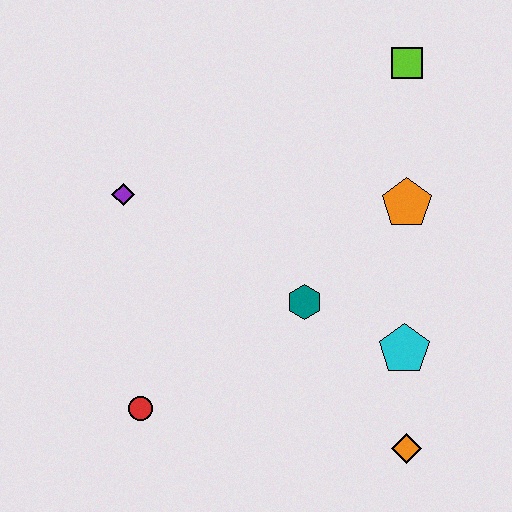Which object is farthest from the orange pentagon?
The red circle is farthest from the orange pentagon.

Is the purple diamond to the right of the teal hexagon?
No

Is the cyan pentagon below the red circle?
No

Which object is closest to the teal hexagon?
The cyan pentagon is closest to the teal hexagon.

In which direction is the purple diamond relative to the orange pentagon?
The purple diamond is to the left of the orange pentagon.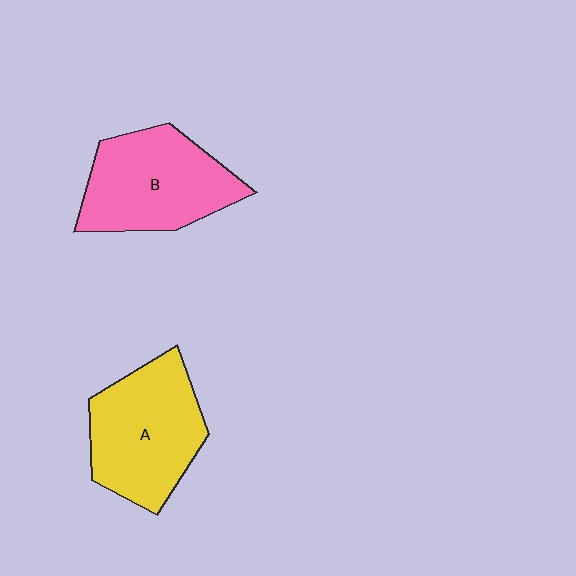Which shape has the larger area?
Shape A (yellow).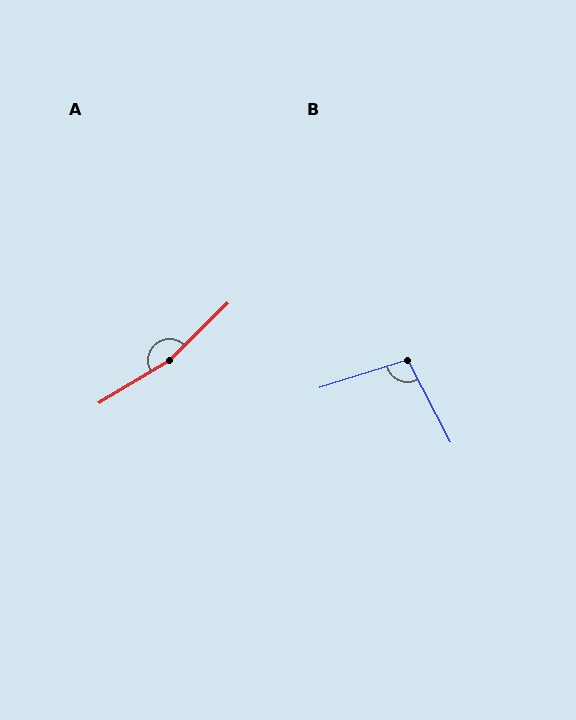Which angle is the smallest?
B, at approximately 100 degrees.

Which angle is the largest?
A, at approximately 167 degrees.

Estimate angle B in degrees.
Approximately 100 degrees.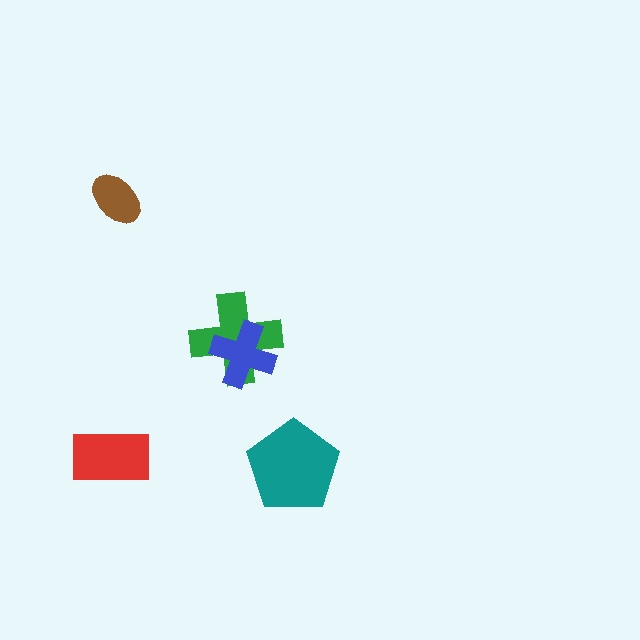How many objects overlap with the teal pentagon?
0 objects overlap with the teal pentagon.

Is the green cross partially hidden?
Yes, it is partially covered by another shape.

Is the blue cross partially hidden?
No, no other shape covers it.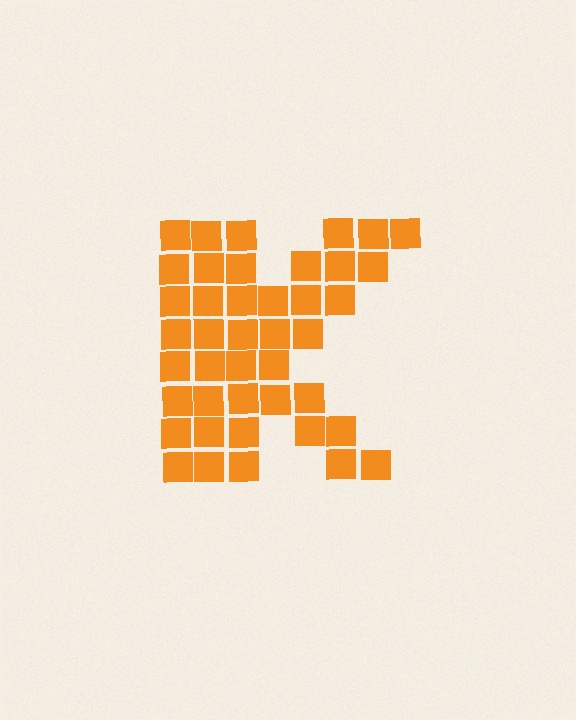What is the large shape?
The large shape is the letter K.